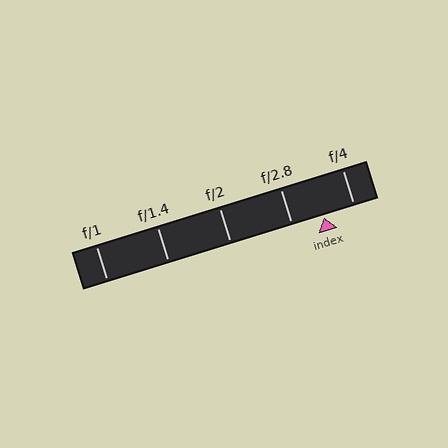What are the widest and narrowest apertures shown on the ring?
The widest aperture shown is f/1 and the narrowest is f/4.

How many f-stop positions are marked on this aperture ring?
There are 5 f-stop positions marked.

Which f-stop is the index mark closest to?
The index mark is closest to f/4.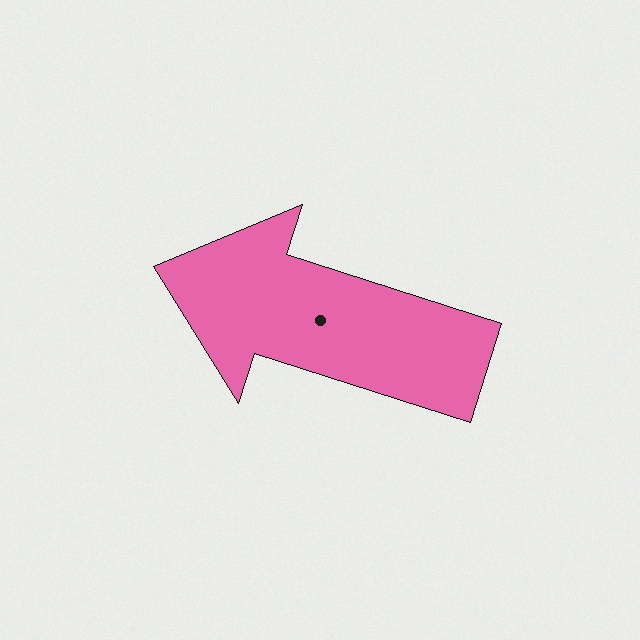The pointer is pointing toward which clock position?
Roughly 10 o'clock.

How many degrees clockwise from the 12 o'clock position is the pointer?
Approximately 288 degrees.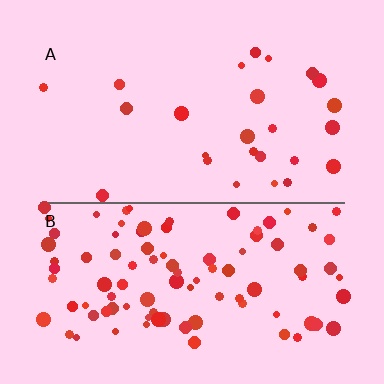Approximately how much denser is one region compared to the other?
Approximately 3.7× — region B over region A.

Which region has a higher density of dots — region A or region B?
B (the bottom).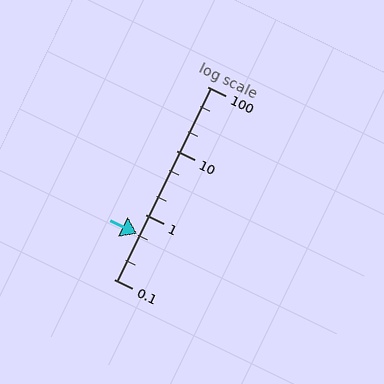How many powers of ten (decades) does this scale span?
The scale spans 3 decades, from 0.1 to 100.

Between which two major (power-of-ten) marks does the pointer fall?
The pointer is between 0.1 and 1.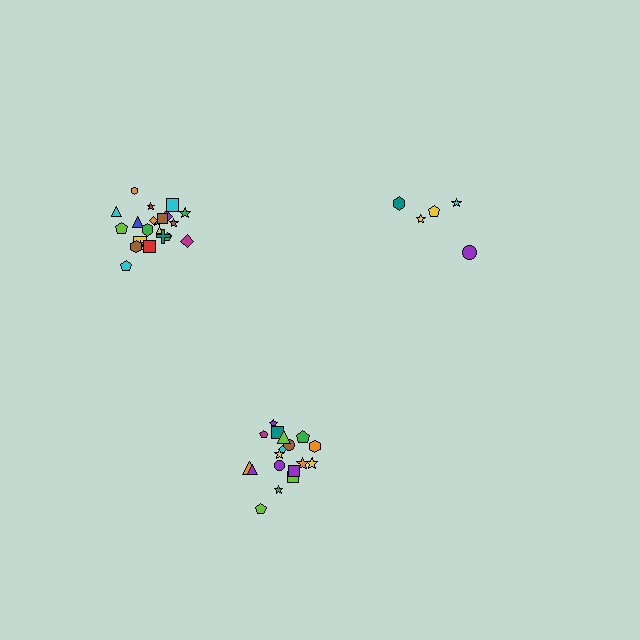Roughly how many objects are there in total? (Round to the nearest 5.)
Roughly 45 objects in total.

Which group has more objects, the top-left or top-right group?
The top-left group.